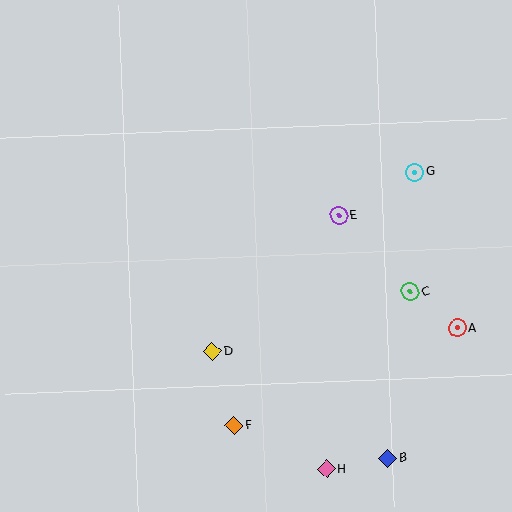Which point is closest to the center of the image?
Point E at (339, 216) is closest to the center.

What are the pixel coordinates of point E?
Point E is at (339, 216).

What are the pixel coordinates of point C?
Point C is at (410, 292).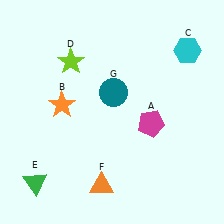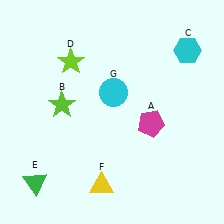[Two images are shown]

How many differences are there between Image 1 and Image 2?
There are 3 differences between the two images.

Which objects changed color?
B changed from orange to lime. F changed from orange to yellow. G changed from teal to cyan.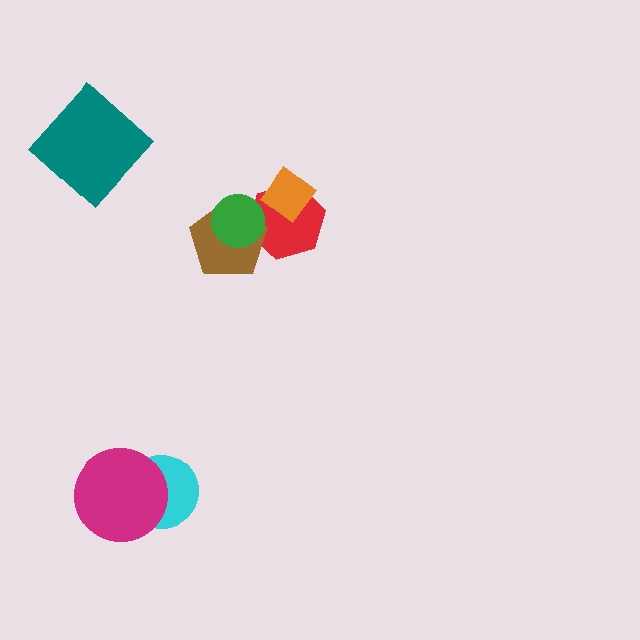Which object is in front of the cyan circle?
The magenta circle is in front of the cyan circle.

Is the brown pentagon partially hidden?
Yes, it is partially covered by another shape.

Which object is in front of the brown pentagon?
The green circle is in front of the brown pentagon.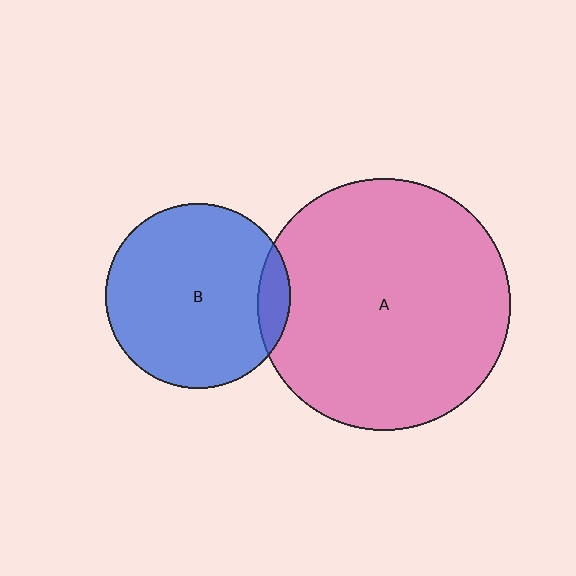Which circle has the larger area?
Circle A (pink).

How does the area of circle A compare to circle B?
Approximately 1.8 times.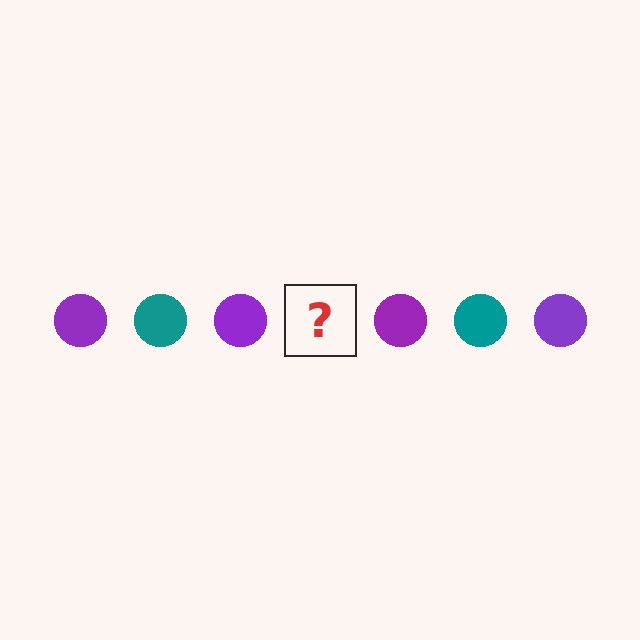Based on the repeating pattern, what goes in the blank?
The blank should be a teal circle.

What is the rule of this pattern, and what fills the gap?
The rule is that the pattern cycles through purple, teal circles. The gap should be filled with a teal circle.